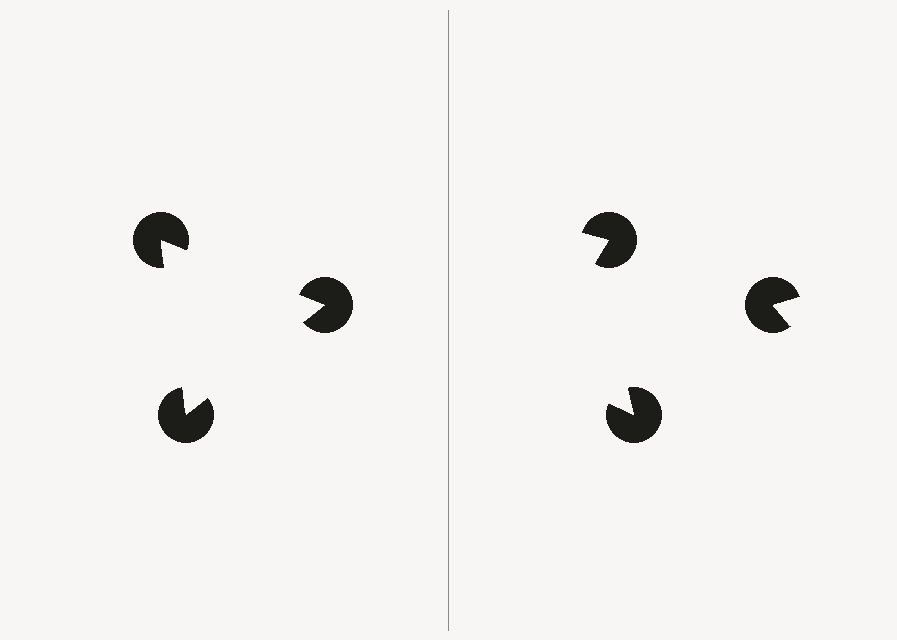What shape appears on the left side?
An illusory triangle.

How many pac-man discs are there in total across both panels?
6 — 3 on each side.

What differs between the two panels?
The pac-man discs are positioned identically on both sides; only the wedge orientations differ. On the left they align to a triangle; on the right they are misaligned.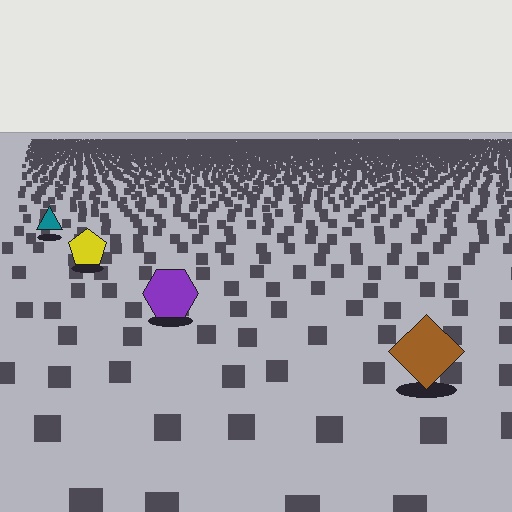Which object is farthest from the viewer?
The teal triangle is farthest from the viewer. It appears smaller and the ground texture around it is denser.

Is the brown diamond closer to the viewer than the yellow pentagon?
Yes. The brown diamond is closer — you can tell from the texture gradient: the ground texture is coarser near it.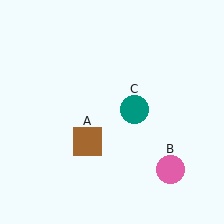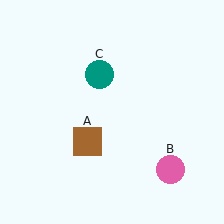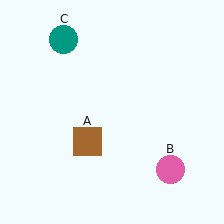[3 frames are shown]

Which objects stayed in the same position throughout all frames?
Brown square (object A) and pink circle (object B) remained stationary.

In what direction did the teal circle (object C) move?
The teal circle (object C) moved up and to the left.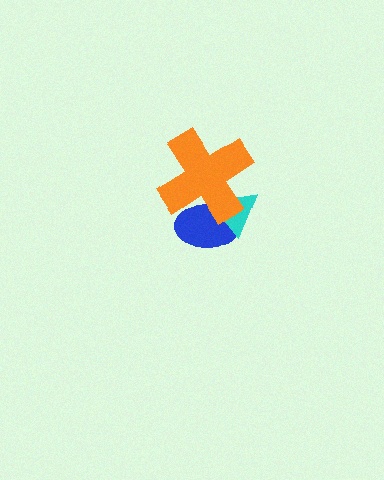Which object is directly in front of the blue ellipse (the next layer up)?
The cyan triangle is directly in front of the blue ellipse.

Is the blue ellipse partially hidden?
Yes, it is partially covered by another shape.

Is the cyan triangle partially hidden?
Yes, it is partially covered by another shape.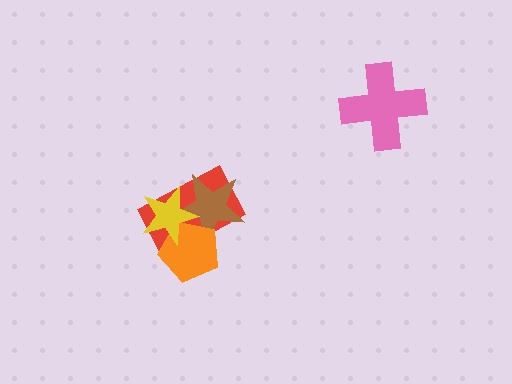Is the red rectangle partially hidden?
Yes, it is partially covered by another shape.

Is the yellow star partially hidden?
No, no other shape covers it.